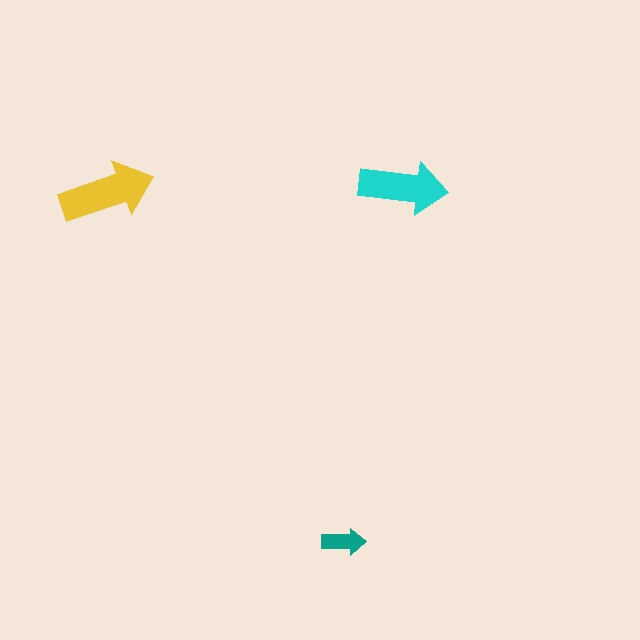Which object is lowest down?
The teal arrow is bottommost.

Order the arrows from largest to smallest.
the yellow one, the cyan one, the teal one.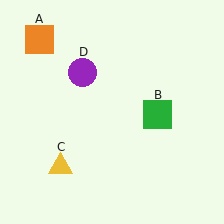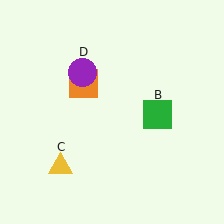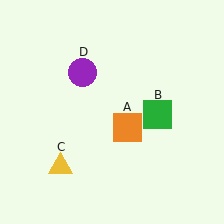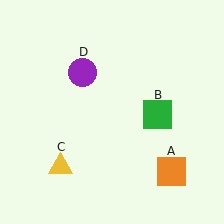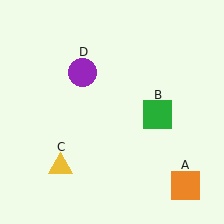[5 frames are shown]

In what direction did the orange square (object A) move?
The orange square (object A) moved down and to the right.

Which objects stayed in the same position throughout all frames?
Green square (object B) and yellow triangle (object C) and purple circle (object D) remained stationary.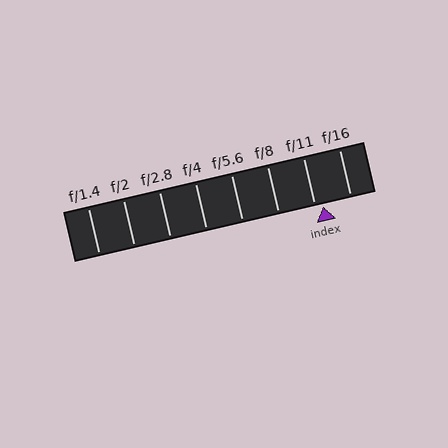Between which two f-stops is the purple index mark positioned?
The index mark is between f/11 and f/16.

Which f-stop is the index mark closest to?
The index mark is closest to f/11.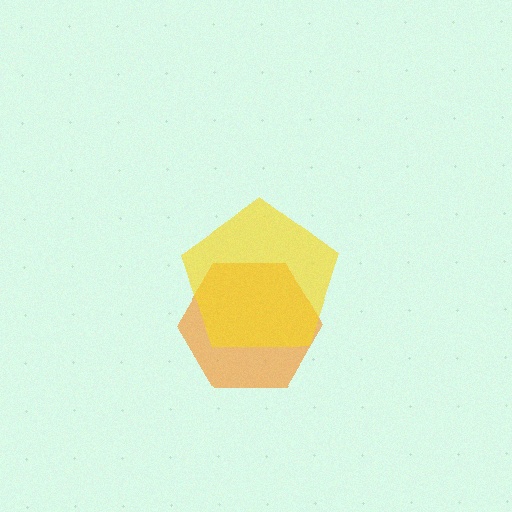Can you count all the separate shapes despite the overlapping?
Yes, there are 2 separate shapes.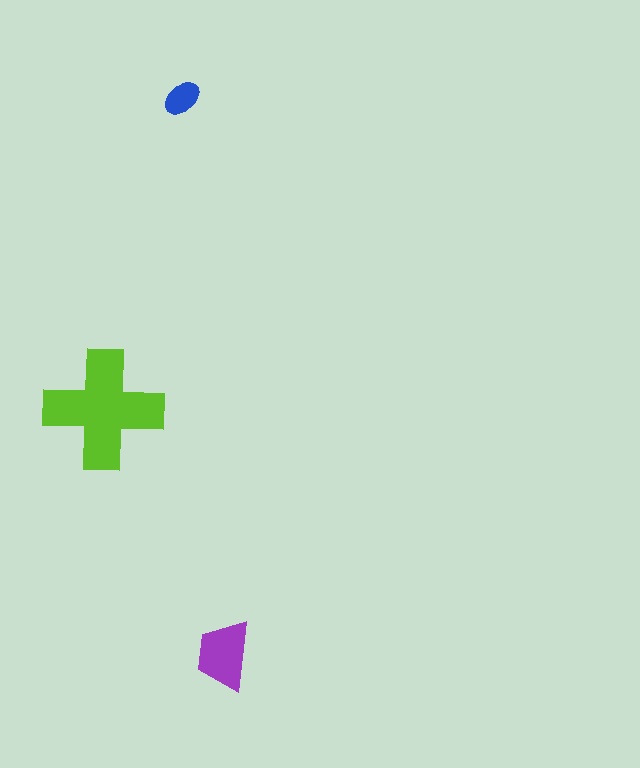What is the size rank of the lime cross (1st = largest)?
1st.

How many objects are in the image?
There are 3 objects in the image.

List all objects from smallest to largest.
The blue ellipse, the purple trapezoid, the lime cross.